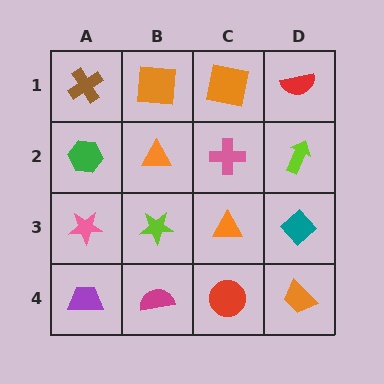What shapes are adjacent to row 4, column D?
A teal diamond (row 3, column D), a red circle (row 4, column C).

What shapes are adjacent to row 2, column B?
An orange square (row 1, column B), a lime star (row 3, column B), a green hexagon (row 2, column A), a pink cross (row 2, column C).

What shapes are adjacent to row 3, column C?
A pink cross (row 2, column C), a red circle (row 4, column C), a lime star (row 3, column B), a teal diamond (row 3, column D).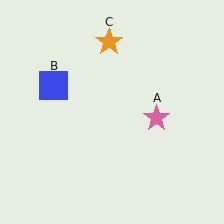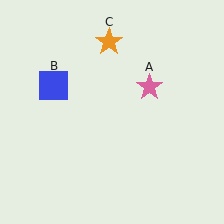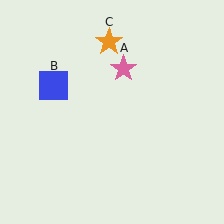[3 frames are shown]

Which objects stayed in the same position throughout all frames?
Blue square (object B) and orange star (object C) remained stationary.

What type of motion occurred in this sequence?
The pink star (object A) rotated counterclockwise around the center of the scene.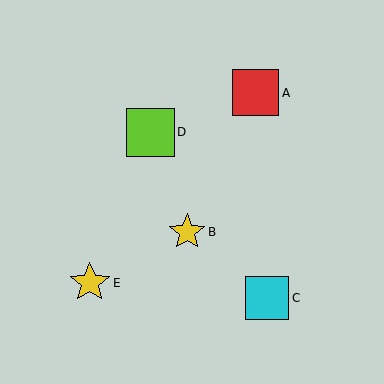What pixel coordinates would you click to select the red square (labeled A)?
Click at (256, 93) to select the red square A.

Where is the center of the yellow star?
The center of the yellow star is at (90, 283).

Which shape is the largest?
The lime square (labeled D) is the largest.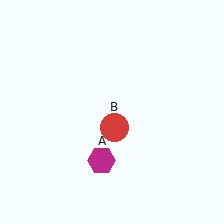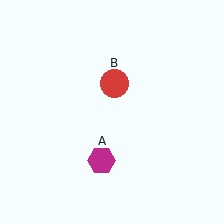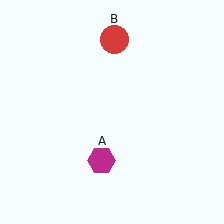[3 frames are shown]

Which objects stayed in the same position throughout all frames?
Magenta hexagon (object A) remained stationary.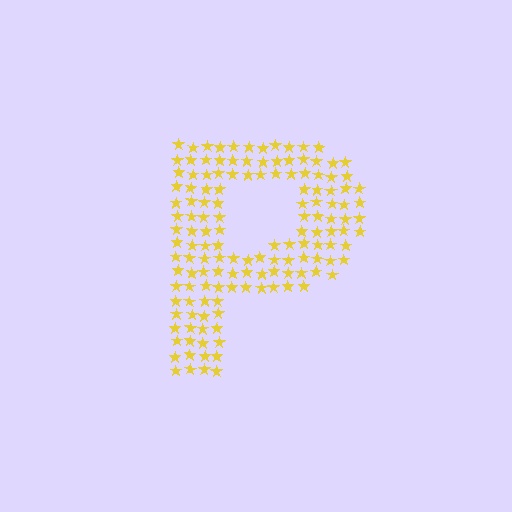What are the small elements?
The small elements are stars.